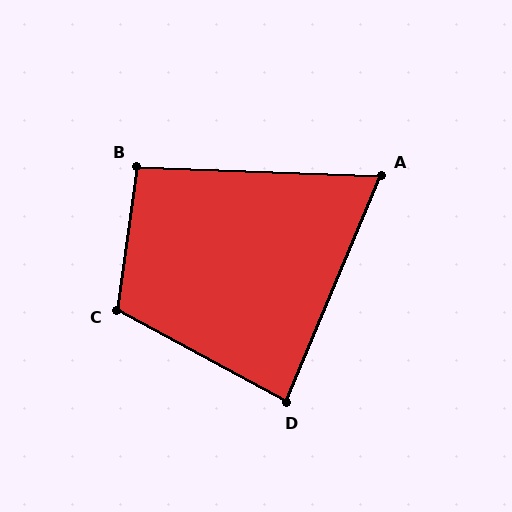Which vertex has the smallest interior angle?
A, at approximately 69 degrees.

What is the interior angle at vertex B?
Approximately 96 degrees (obtuse).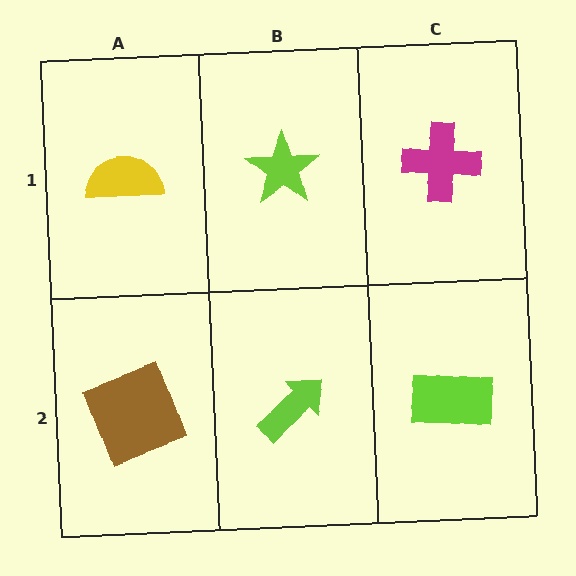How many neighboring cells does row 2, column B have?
3.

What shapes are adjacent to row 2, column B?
A lime star (row 1, column B), a brown square (row 2, column A), a lime rectangle (row 2, column C).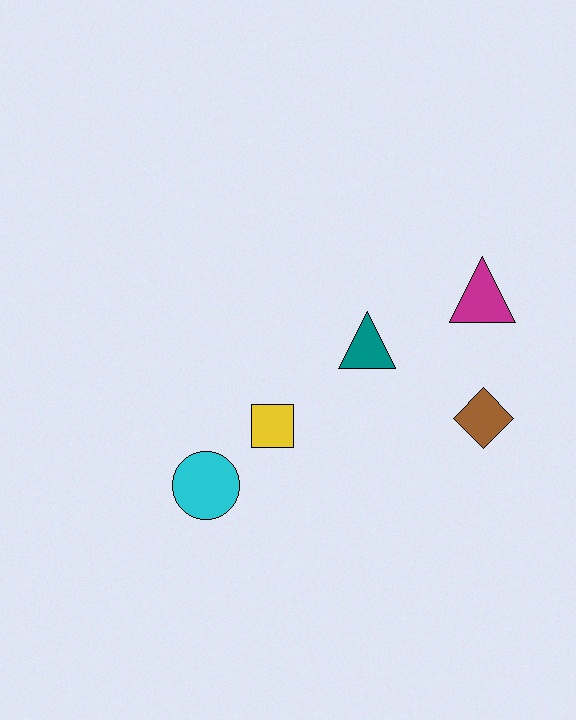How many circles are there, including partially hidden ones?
There is 1 circle.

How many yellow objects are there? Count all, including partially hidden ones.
There is 1 yellow object.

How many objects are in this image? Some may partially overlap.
There are 5 objects.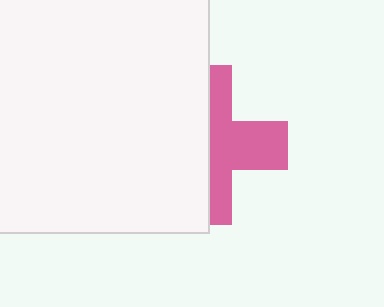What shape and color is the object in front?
The object in front is a white square.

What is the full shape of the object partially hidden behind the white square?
The partially hidden object is a pink cross.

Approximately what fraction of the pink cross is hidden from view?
Roughly 52% of the pink cross is hidden behind the white square.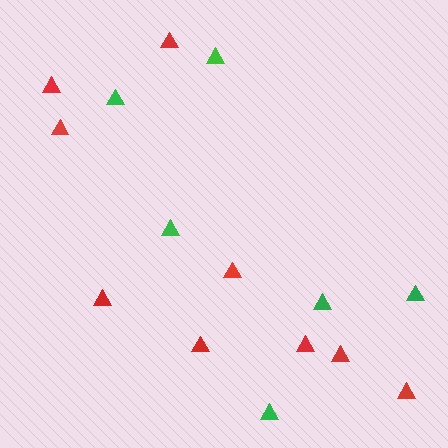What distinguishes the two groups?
There are 2 groups: one group of red triangles (9) and one group of green triangles (6).